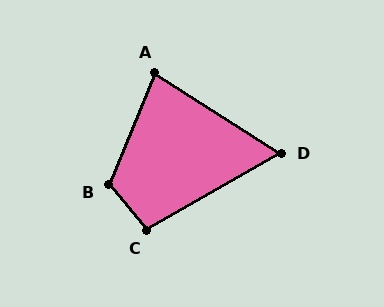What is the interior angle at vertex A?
Approximately 80 degrees (acute).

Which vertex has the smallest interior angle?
D, at approximately 62 degrees.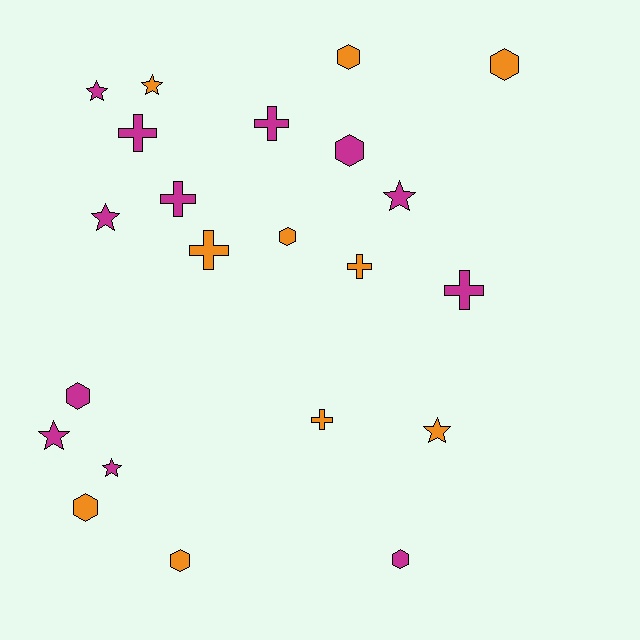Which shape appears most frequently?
Hexagon, with 8 objects.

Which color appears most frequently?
Magenta, with 12 objects.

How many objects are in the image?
There are 22 objects.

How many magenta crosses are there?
There are 4 magenta crosses.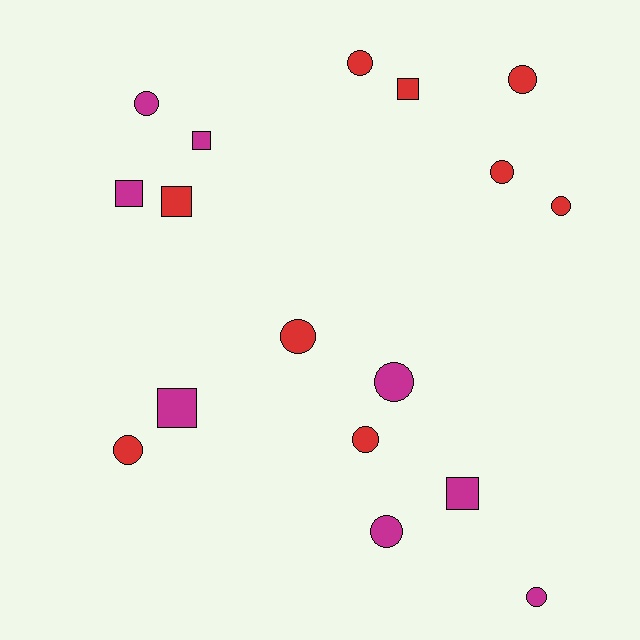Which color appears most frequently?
Red, with 9 objects.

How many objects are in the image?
There are 17 objects.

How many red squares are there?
There are 2 red squares.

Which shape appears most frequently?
Circle, with 11 objects.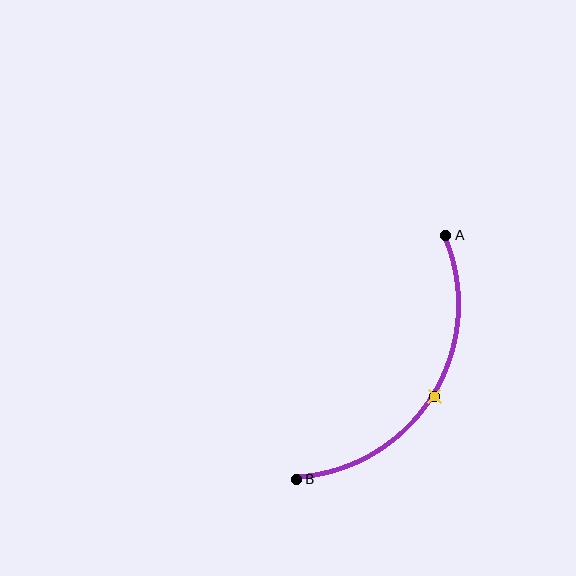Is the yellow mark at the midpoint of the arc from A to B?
Yes. The yellow mark lies on the arc at equal arc-length from both A and B — it is the arc midpoint.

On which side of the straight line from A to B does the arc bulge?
The arc bulges to the right of the straight line connecting A and B.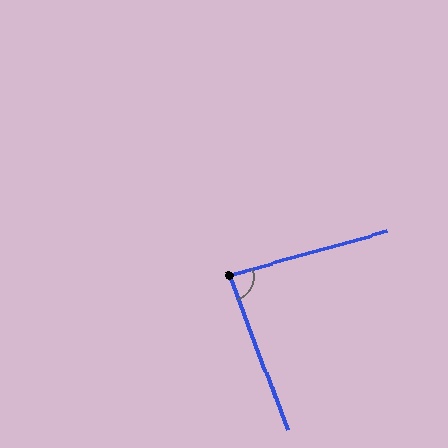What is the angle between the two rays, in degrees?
Approximately 85 degrees.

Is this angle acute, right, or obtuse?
It is approximately a right angle.